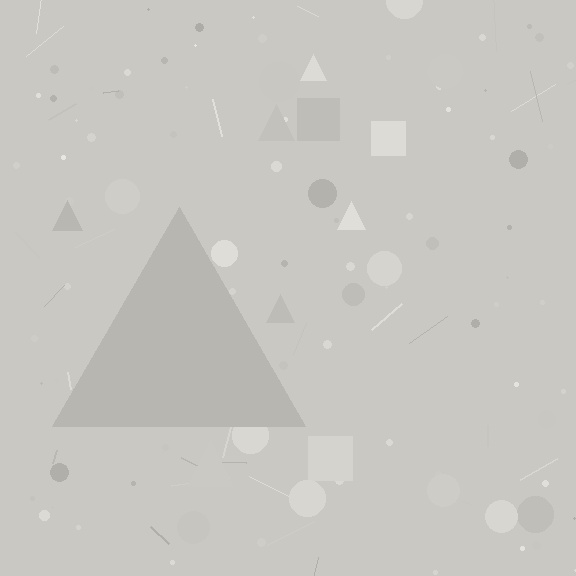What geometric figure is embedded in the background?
A triangle is embedded in the background.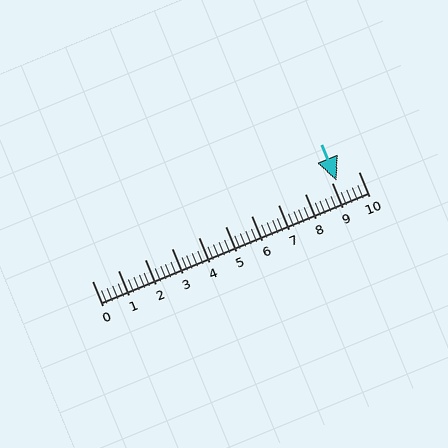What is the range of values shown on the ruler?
The ruler shows values from 0 to 10.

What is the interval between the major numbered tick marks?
The major tick marks are spaced 1 units apart.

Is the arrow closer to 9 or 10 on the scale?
The arrow is closer to 9.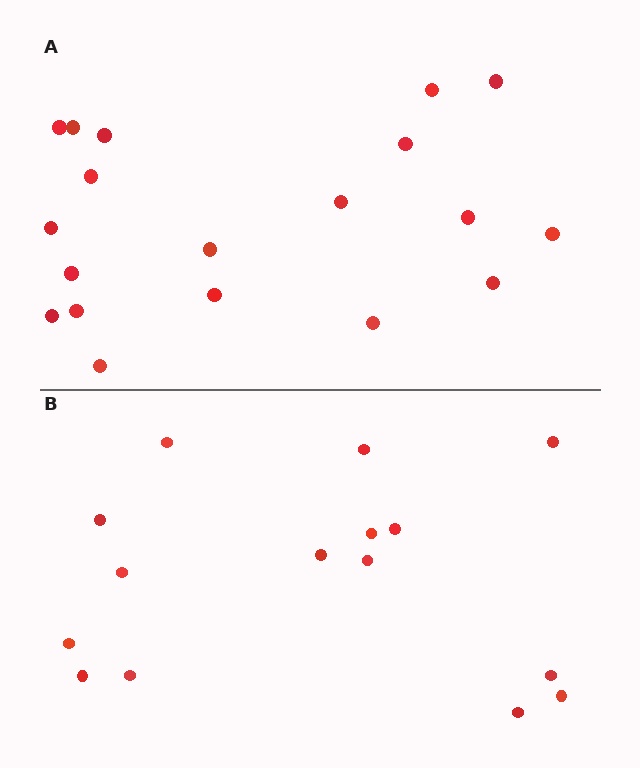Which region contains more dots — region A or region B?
Region A (the top region) has more dots.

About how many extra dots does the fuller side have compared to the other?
Region A has about 4 more dots than region B.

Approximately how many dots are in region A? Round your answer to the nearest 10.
About 20 dots. (The exact count is 19, which rounds to 20.)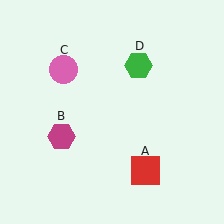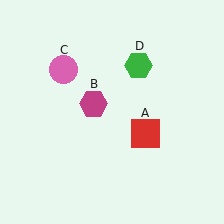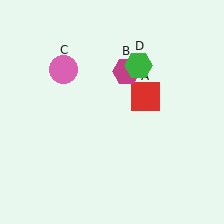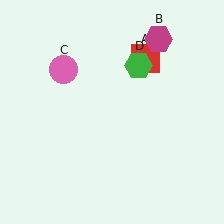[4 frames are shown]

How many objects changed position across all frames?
2 objects changed position: red square (object A), magenta hexagon (object B).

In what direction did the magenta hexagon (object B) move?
The magenta hexagon (object B) moved up and to the right.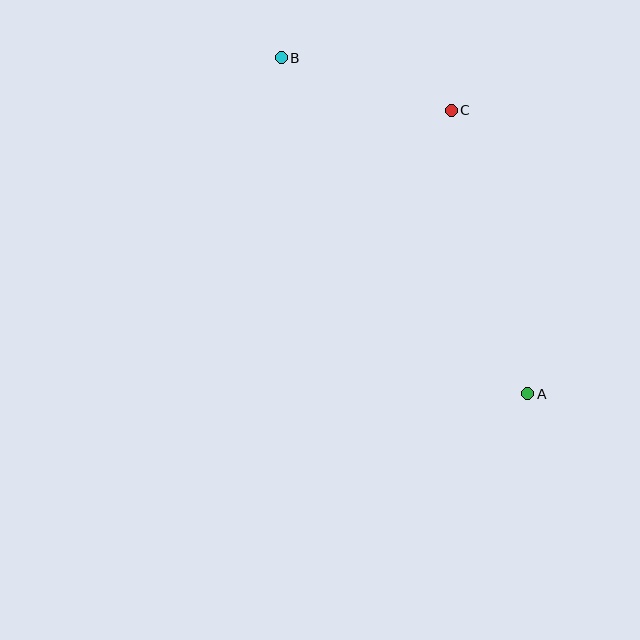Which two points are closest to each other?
Points B and C are closest to each other.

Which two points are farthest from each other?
Points A and B are farthest from each other.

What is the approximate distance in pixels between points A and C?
The distance between A and C is approximately 293 pixels.